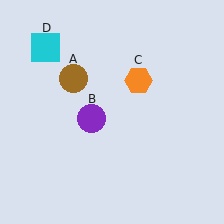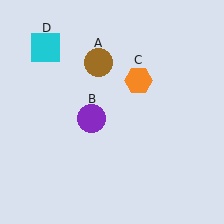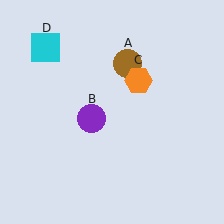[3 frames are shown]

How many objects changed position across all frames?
1 object changed position: brown circle (object A).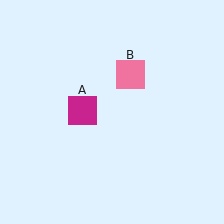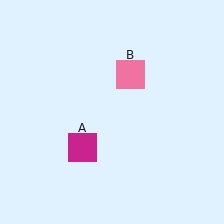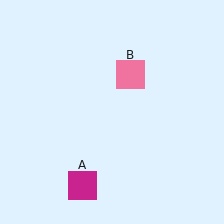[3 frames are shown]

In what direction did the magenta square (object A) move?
The magenta square (object A) moved down.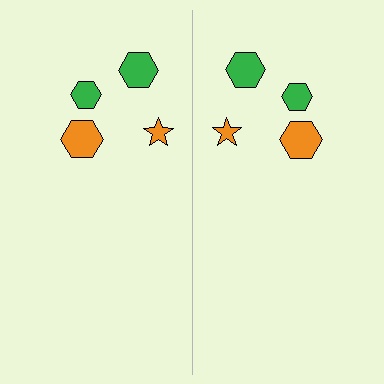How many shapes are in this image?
There are 8 shapes in this image.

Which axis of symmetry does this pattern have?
The pattern has a vertical axis of symmetry running through the center of the image.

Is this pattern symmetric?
Yes, this pattern has bilateral (reflection) symmetry.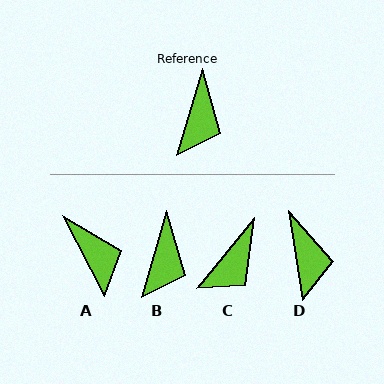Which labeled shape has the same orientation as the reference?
B.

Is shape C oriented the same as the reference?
No, it is off by about 23 degrees.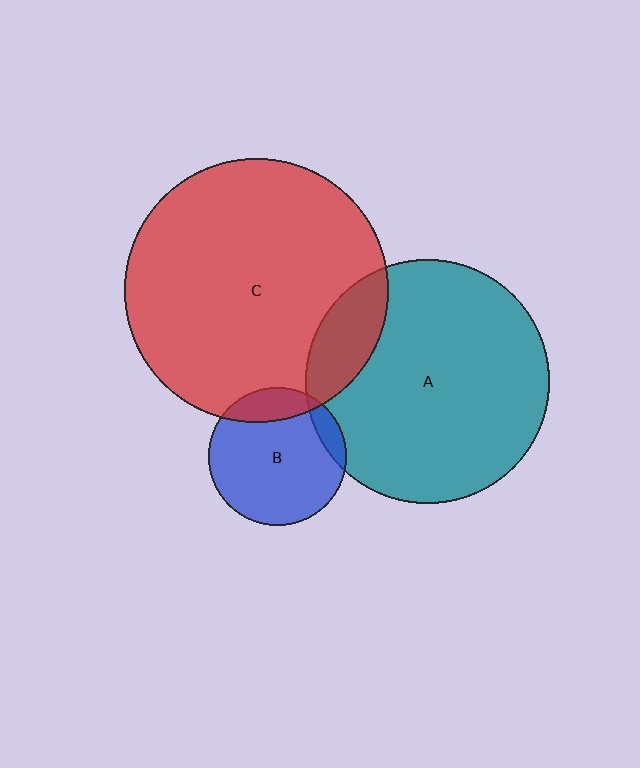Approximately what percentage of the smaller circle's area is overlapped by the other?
Approximately 15%.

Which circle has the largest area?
Circle C (red).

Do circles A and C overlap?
Yes.